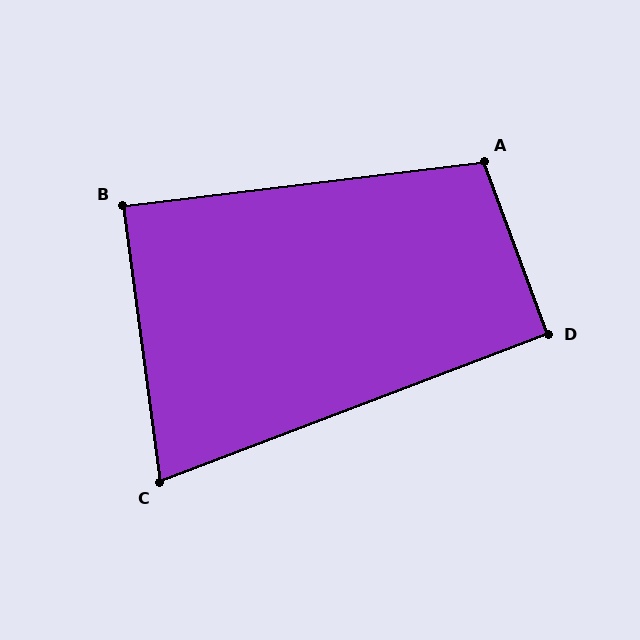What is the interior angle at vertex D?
Approximately 91 degrees (approximately right).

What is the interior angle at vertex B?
Approximately 89 degrees (approximately right).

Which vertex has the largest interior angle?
A, at approximately 103 degrees.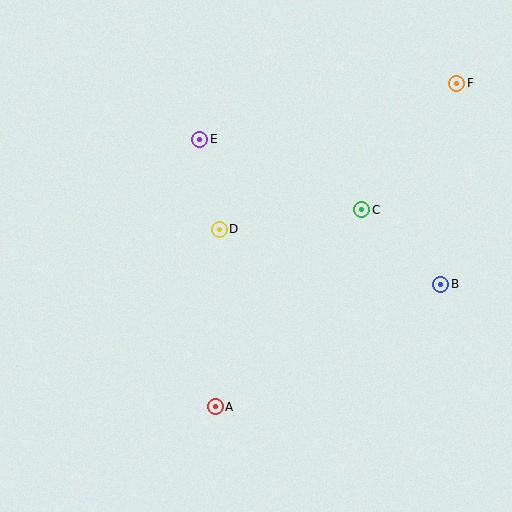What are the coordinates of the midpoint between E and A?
The midpoint between E and A is at (207, 273).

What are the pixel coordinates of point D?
Point D is at (219, 229).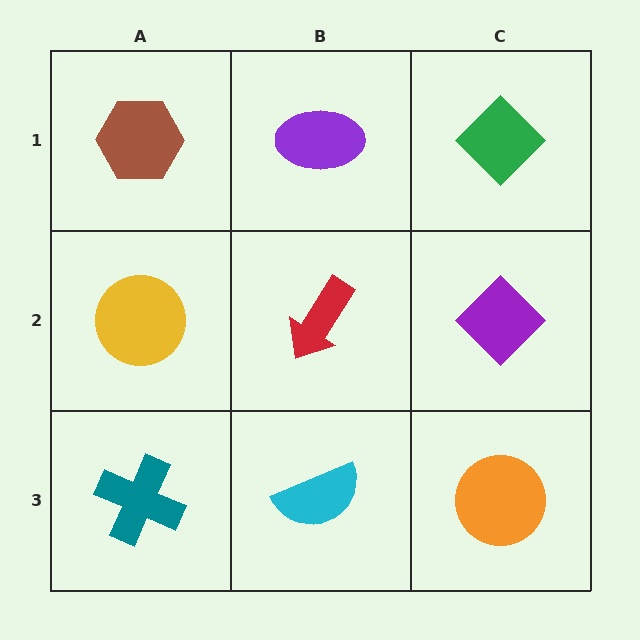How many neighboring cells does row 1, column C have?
2.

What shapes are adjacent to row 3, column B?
A red arrow (row 2, column B), a teal cross (row 3, column A), an orange circle (row 3, column C).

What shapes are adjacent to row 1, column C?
A purple diamond (row 2, column C), a purple ellipse (row 1, column B).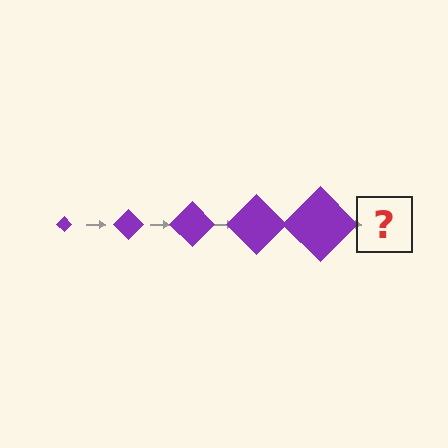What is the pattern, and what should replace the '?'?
The pattern is that the diamond gets progressively larger each step. The '?' should be a purple diamond, larger than the previous one.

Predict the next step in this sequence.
The next step is a purple diamond, larger than the previous one.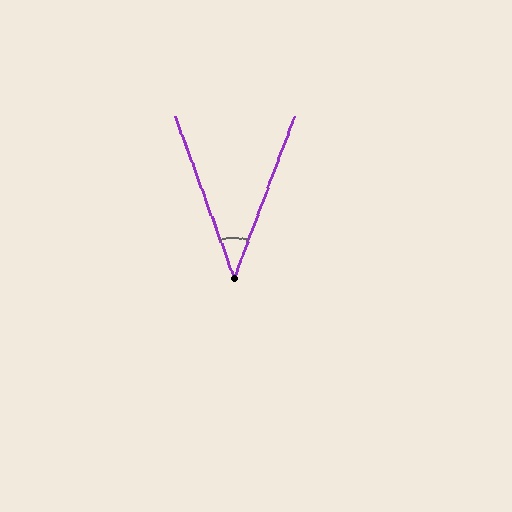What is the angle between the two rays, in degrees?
Approximately 40 degrees.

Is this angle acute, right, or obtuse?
It is acute.